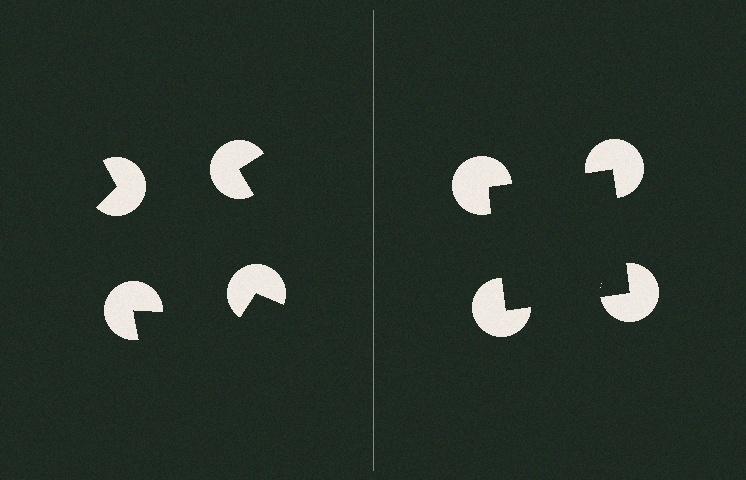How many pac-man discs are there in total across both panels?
8 — 4 on each side.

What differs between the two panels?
The pac-man discs are positioned identically on both sides; only the wedge orientations differ. On the right they align to a square; on the left they are misaligned.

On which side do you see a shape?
An illusory square appears on the right side. On the left side the wedge cuts are rotated, so no coherent shape forms.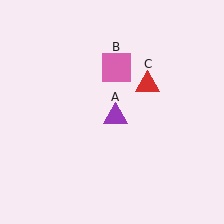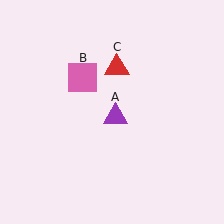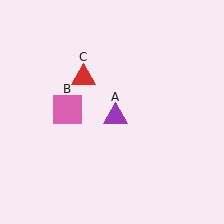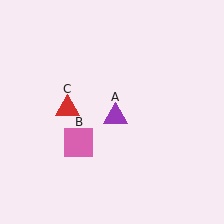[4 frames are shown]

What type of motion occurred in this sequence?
The pink square (object B), red triangle (object C) rotated counterclockwise around the center of the scene.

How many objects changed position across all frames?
2 objects changed position: pink square (object B), red triangle (object C).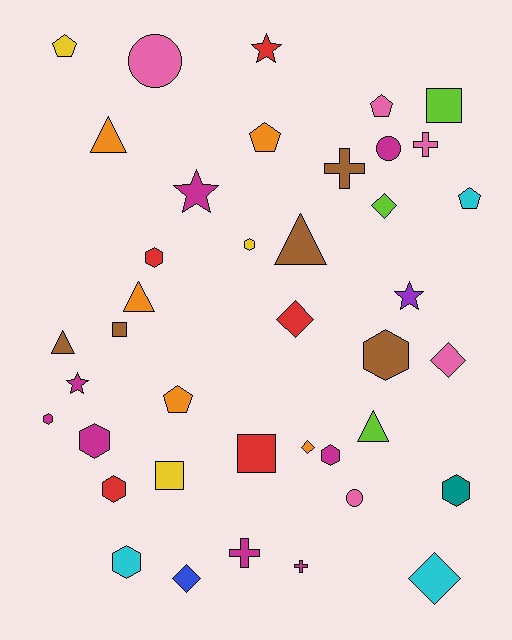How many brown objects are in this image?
There are 5 brown objects.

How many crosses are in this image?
There are 4 crosses.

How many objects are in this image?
There are 40 objects.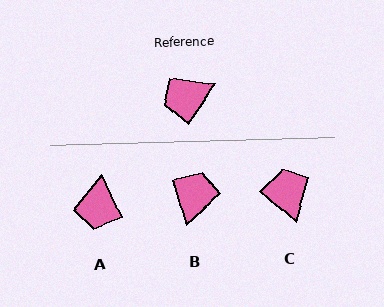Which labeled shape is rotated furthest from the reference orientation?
B, about 128 degrees away.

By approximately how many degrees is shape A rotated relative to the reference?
Approximately 60 degrees counter-clockwise.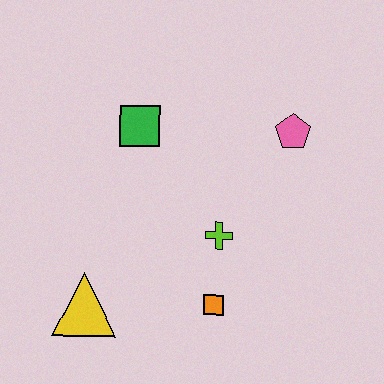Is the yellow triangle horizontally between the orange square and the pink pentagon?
No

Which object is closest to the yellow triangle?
The orange square is closest to the yellow triangle.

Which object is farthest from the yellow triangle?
The pink pentagon is farthest from the yellow triangle.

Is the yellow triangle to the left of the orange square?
Yes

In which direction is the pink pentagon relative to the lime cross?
The pink pentagon is above the lime cross.